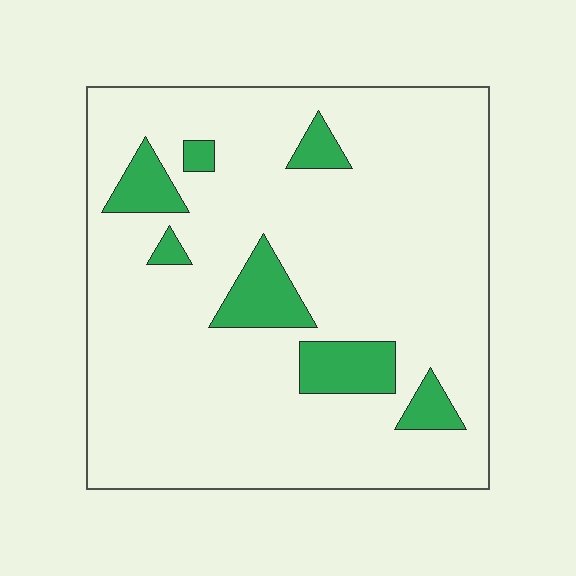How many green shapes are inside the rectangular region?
7.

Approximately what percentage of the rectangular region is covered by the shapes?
Approximately 10%.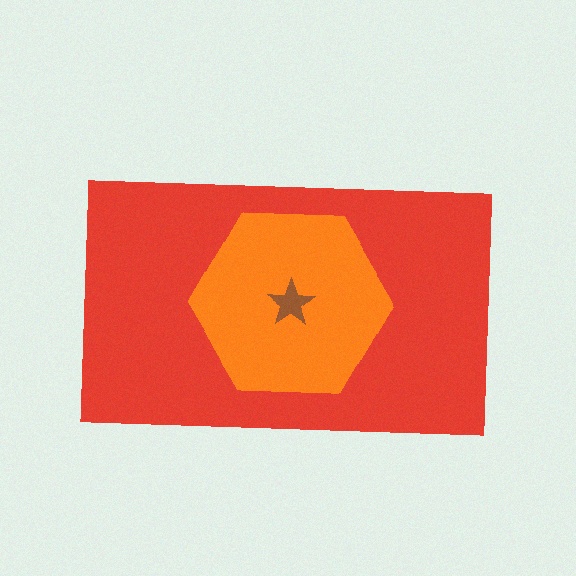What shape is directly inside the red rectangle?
The orange hexagon.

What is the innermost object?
The brown star.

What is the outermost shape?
The red rectangle.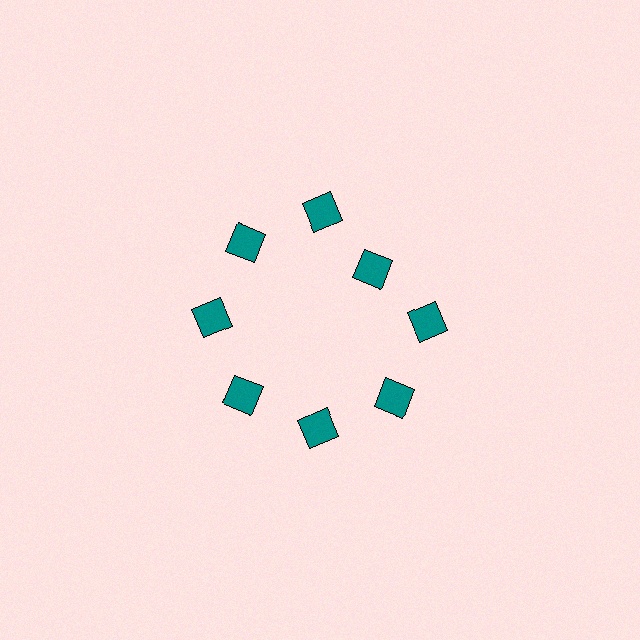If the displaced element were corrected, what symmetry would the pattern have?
It would have 8-fold rotational symmetry — the pattern would map onto itself every 45 degrees.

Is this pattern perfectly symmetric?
No. The 8 teal squares are arranged in a ring, but one element near the 2 o'clock position is pulled inward toward the center, breaking the 8-fold rotational symmetry.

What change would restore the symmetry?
The symmetry would be restored by moving it outward, back onto the ring so that all 8 squares sit at equal angles and equal distance from the center.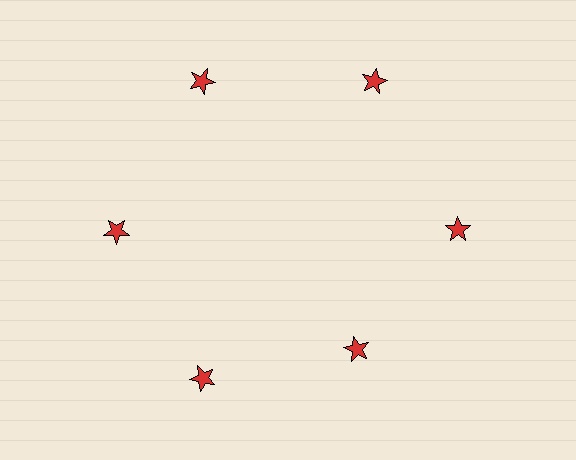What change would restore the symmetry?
The symmetry would be restored by moving it outward, back onto the ring so that all 6 stars sit at equal angles and equal distance from the center.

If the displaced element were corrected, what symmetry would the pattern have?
It would have 6-fold rotational symmetry — the pattern would map onto itself every 60 degrees.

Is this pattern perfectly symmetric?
No. The 6 red stars are arranged in a ring, but one element near the 5 o'clock position is pulled inward toward the center, breaking the 6-fold rotational symmetry.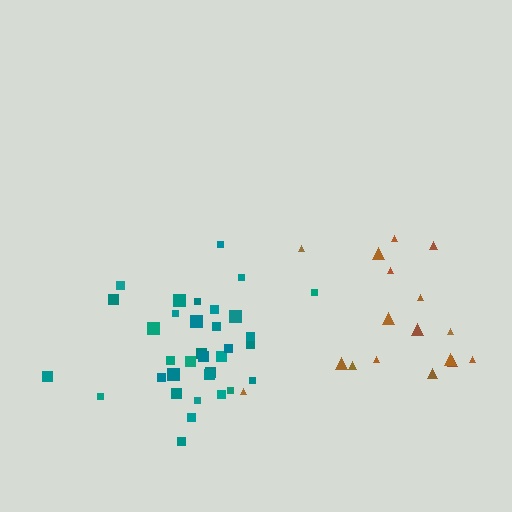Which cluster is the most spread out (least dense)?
Brown.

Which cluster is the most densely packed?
Teal.